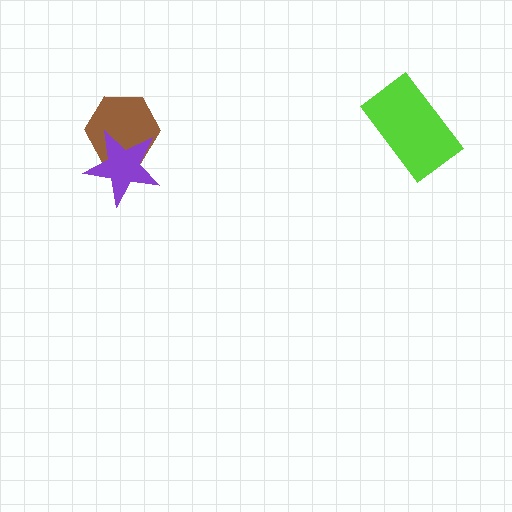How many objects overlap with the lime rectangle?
0 objects overlap with the lime rectangle.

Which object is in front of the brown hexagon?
The purple star is in front of the brown hexagon.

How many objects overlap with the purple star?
1 object overlaps with the purple star.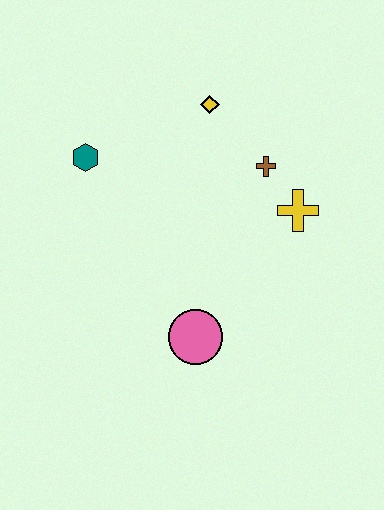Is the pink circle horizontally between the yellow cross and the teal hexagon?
Yes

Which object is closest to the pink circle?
The yellow cross is closest to the pink circle.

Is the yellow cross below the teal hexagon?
Yes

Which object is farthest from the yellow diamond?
The pink circle is farthest from the yellow diamond.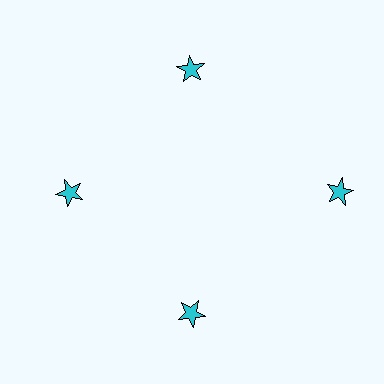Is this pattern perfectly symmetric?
No. The 4 cyan stars are arranged in a ring, but one element near the 3 o'clock position is pushed outward from the center, breaking the 4-fold rotational symmetry.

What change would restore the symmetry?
The symmetry would be restored by moving it inward, back onto the ring so that all 4 stars sit at equal angles and equal distance from the center.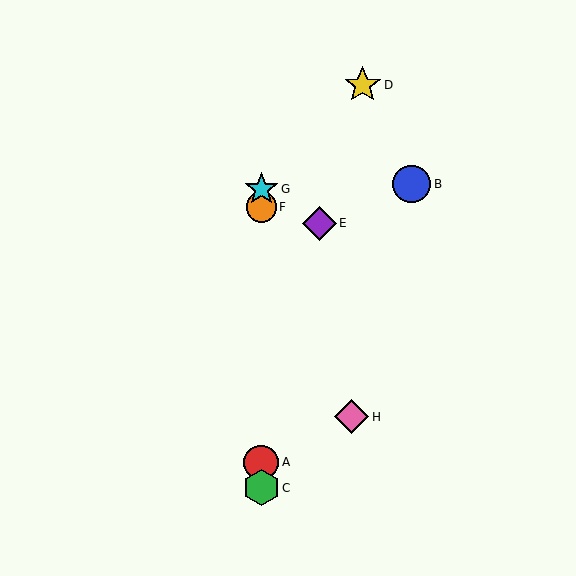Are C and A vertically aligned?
Yes, both are at x≈261.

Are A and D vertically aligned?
No, A is at x≈261 and D is at x≈363.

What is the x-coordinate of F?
Object F is at x≈261.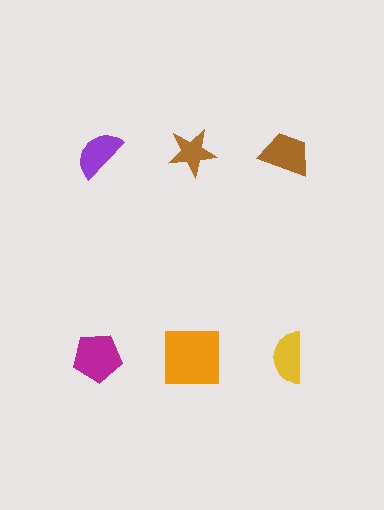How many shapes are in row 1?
3 shapes.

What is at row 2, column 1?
A magenta pentagon.